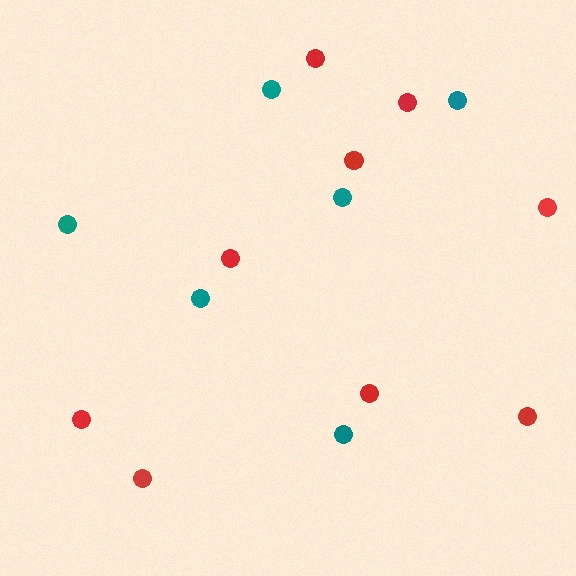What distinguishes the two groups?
There are 2 groups: one group of red circles (9) and one group of teal circles (6).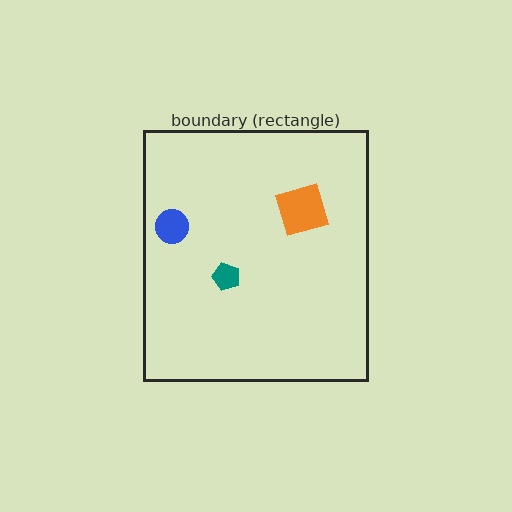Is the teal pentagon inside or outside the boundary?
Inside.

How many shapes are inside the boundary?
4 inside, 0 outside.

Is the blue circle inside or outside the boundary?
Inside.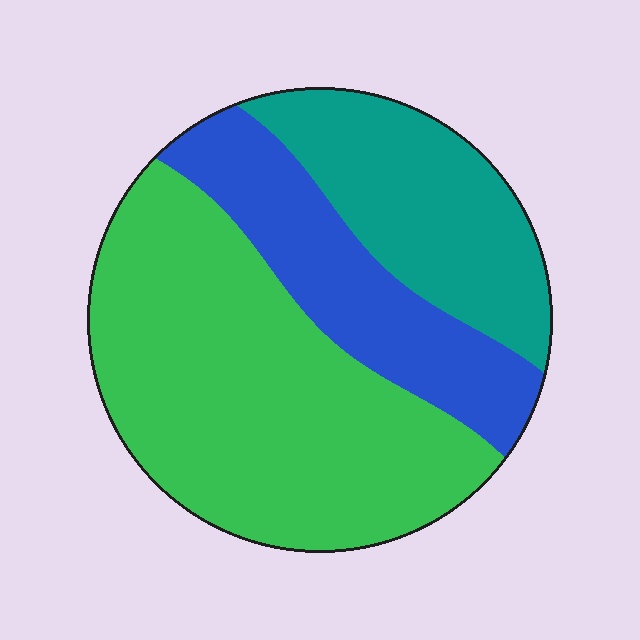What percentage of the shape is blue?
Blue covers 23% of the shape.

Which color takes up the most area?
Green, at roughly 50%.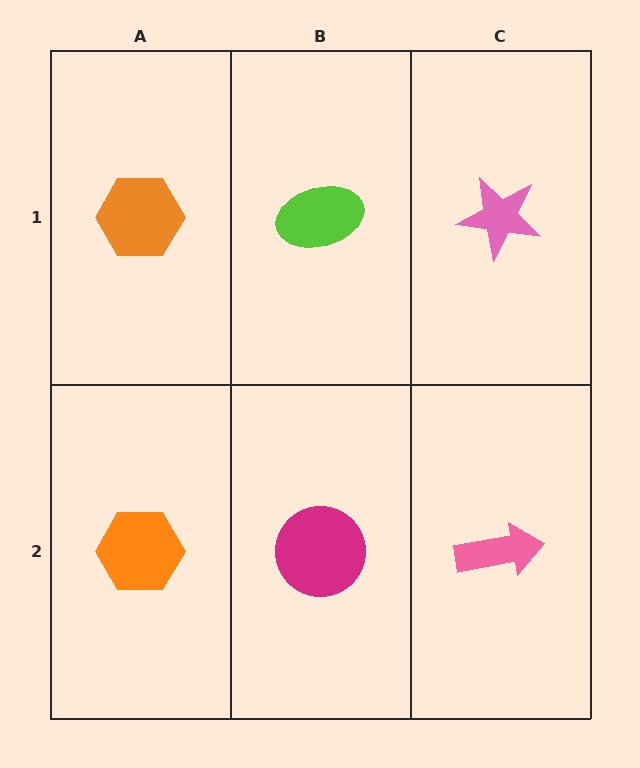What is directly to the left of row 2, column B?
An orange hexagon.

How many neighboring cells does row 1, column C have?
2.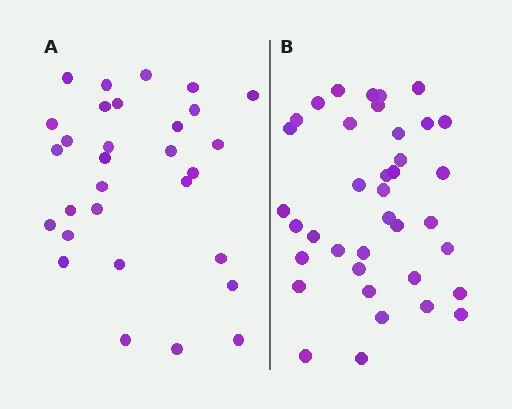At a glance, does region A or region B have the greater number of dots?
Region B (the right region) has more dots.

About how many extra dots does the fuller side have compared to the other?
Region B has roughly 8 or so more dots than region A.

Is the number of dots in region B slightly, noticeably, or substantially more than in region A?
Region B has noticeably more, but not dramatically so. The ratio is roughly 1.3 to 1.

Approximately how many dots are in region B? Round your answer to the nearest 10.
About 40 dots. (The exact count is 38, which rounds to 40.)